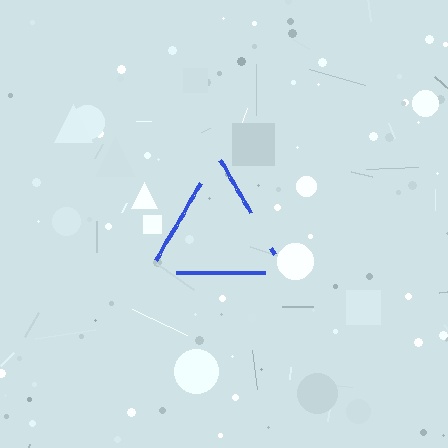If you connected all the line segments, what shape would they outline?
They would outline a triangle.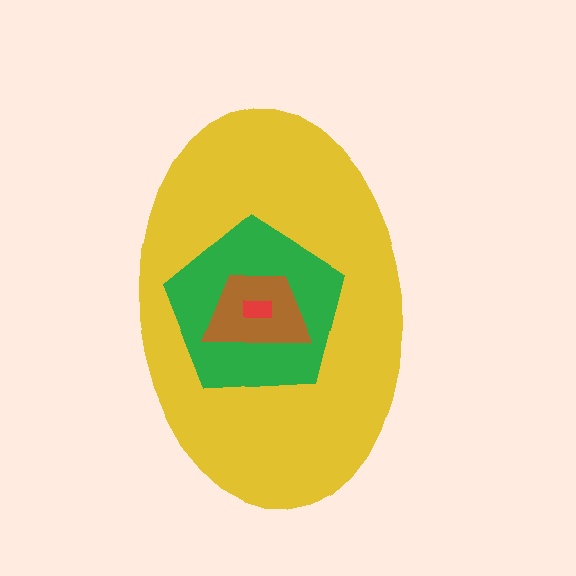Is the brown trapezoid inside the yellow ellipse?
Yes.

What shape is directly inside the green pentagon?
The brown trapezoid.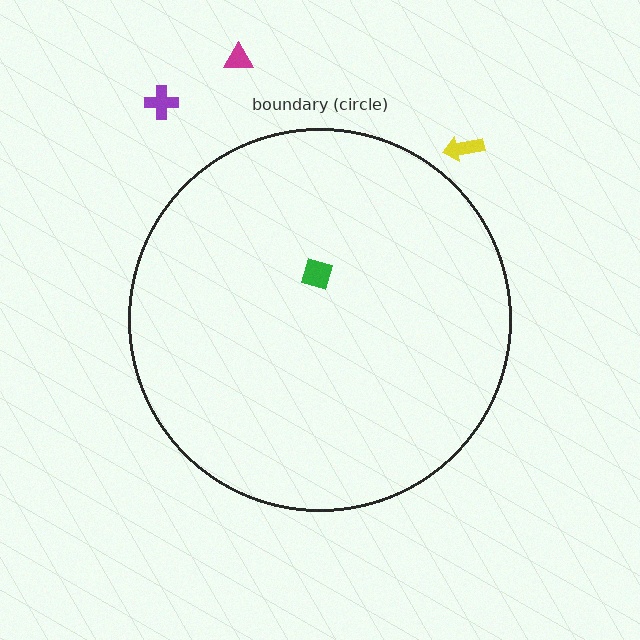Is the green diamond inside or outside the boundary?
Inside.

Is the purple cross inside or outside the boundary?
Outside.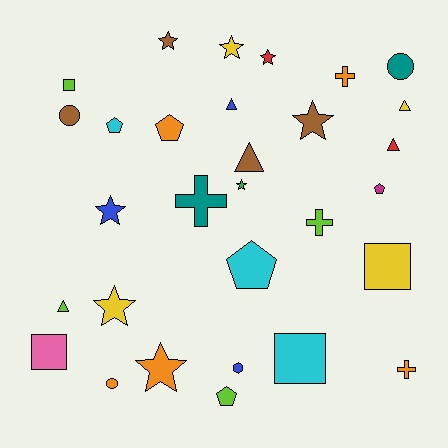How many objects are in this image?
There are 30 objects.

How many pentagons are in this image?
There are 5 pentagons.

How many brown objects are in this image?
There are 4 brown objects.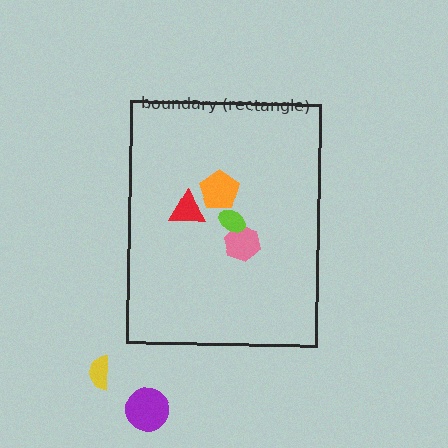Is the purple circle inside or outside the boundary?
Outside.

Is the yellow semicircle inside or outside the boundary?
Outside.